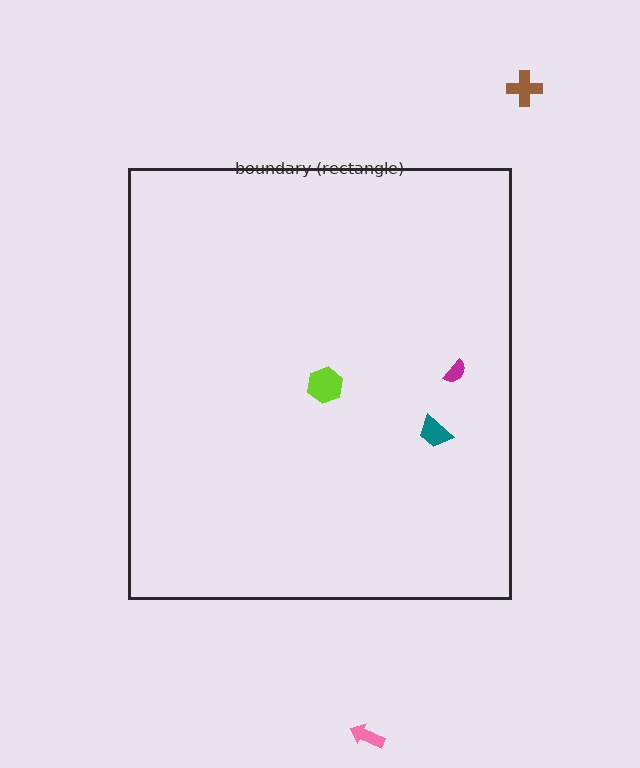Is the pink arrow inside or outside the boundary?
Outside.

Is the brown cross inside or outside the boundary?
Outside.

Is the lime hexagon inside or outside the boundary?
Inside.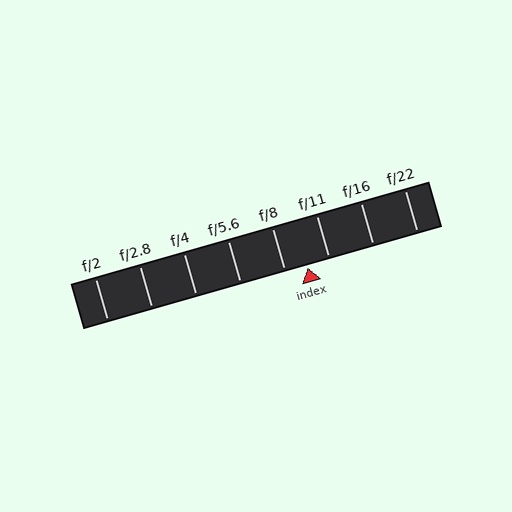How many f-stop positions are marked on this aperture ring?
There are 8 f-stop positions marked.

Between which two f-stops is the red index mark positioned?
The index mark is between f/8 and f/11.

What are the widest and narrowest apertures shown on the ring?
The widest aperture shown is f/2 and the narrowest is f/22.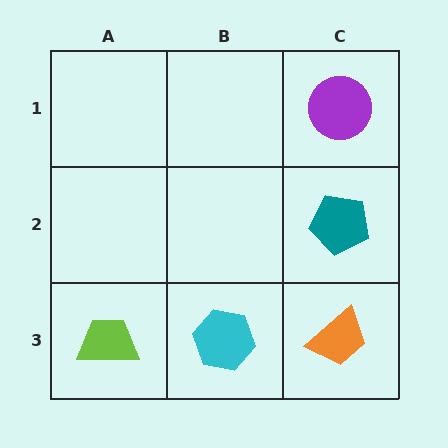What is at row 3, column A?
A lime trapezoid.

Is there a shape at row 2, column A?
No, that cell is empty.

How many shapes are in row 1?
1 shape.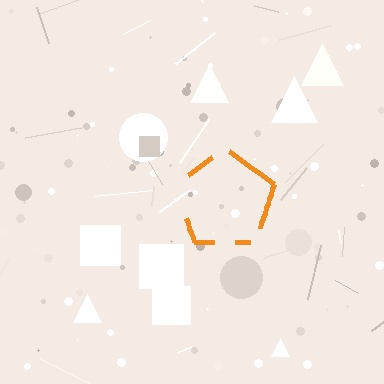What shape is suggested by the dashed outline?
The dashed outline suggests a pentagon.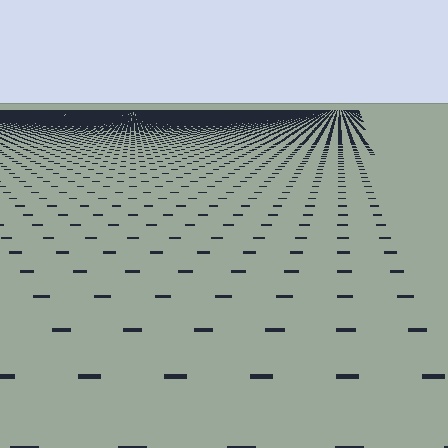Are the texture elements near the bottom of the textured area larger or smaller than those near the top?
Larger. Near the bottom, elements are closer to the viewer and appear at a bigger on-screen size.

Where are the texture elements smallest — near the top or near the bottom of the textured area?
Near the top.